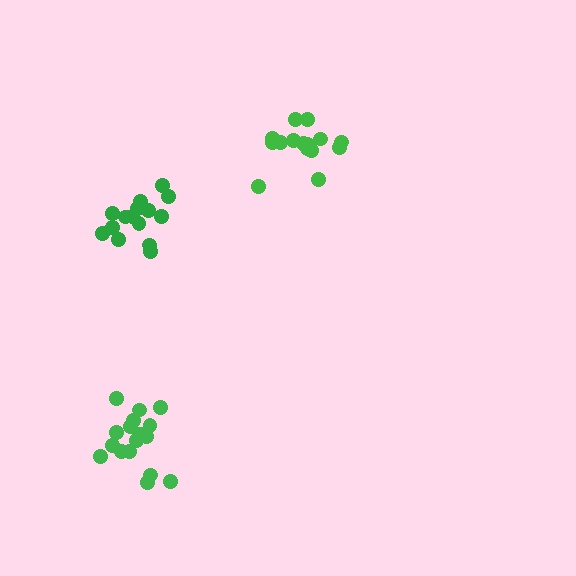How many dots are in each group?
Group 1: 15 dots, Group 2: 17 dots, Group 3: 15 dots (47 total).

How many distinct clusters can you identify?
There are 3 distinct clusters.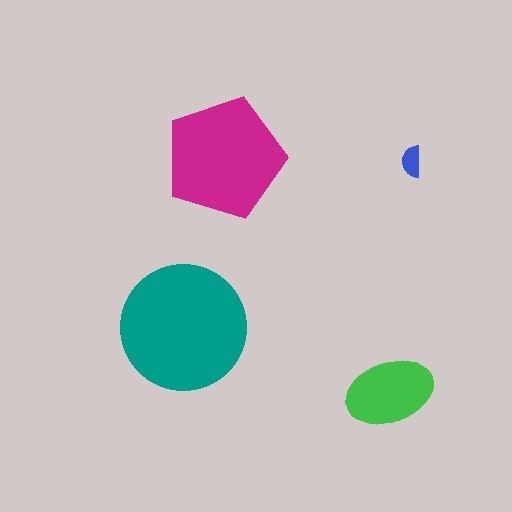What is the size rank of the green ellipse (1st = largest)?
3rd.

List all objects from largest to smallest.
The teal circle, the magenta pentagon, the green ellipse, the blue semicircle.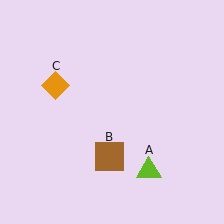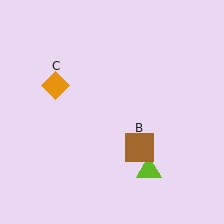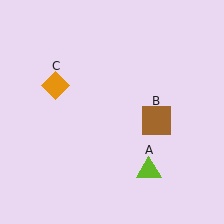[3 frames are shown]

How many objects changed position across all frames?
1 object changed position: brown square (object B).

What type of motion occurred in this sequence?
The brown square (object B) rotated counterclockwise around the center of the scene.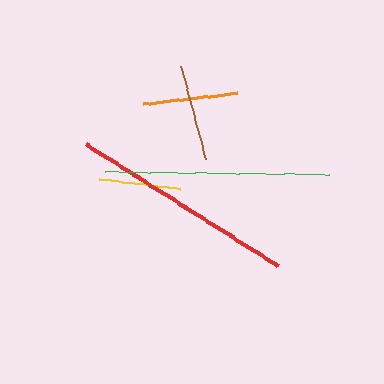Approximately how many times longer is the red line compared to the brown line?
The red line is approximately 2.3 times the length of the brown line.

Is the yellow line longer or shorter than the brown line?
The brown line is longer than the yellow line.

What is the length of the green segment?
The green segment is approximately 224 pixels long.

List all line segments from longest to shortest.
From longest to shortest: red, green, brown, orange, yellow.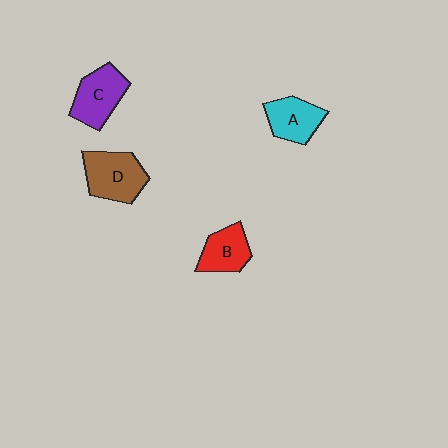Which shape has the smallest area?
Shape B (red).